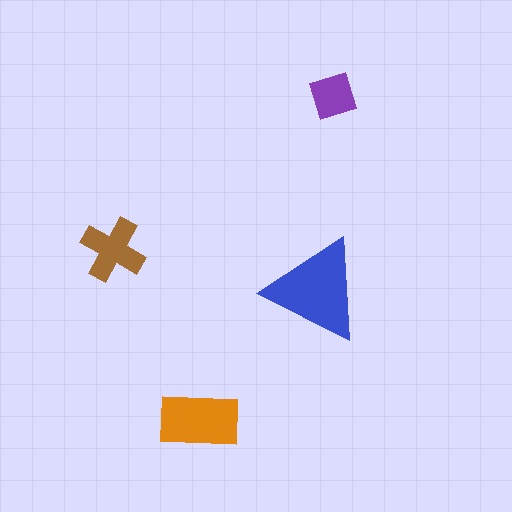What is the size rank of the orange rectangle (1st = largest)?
2nd.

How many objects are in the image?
There are 4 objects in the image.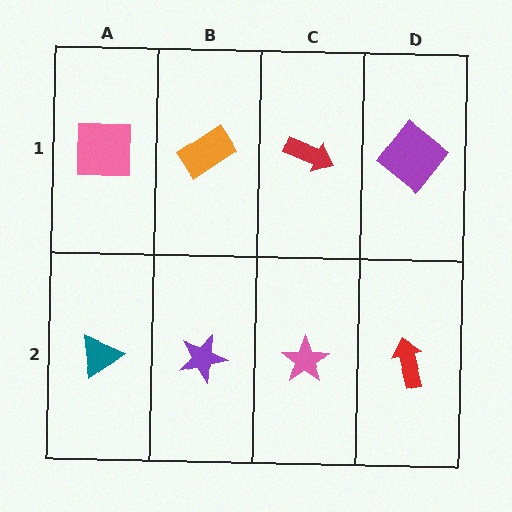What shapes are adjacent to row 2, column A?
A pink square (row 1, column A), a purple star (row 2, column B).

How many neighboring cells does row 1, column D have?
2.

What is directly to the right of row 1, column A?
An orange rectangle.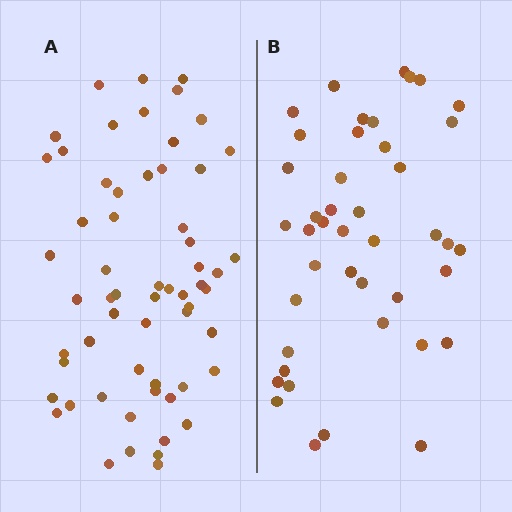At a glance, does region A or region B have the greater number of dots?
Region A (the left region) has more dots.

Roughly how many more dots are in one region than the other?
Region A has approximately 15 more dots than region B.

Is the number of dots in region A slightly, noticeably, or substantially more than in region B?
Region A has noticeably more, but not dramatically so. The ratio is roughly 1.4 to 1.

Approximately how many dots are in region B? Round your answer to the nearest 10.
About 40 dots. (The exact count is 43, which rounds to 40.)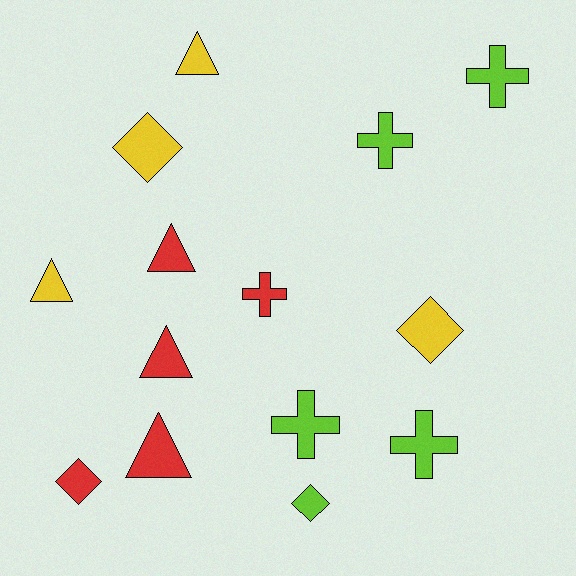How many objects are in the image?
There are 14 objects.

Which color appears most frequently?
Lime, with 5 objects.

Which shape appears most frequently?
Triangle, with 5 objects.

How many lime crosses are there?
There are 4 lime crosses.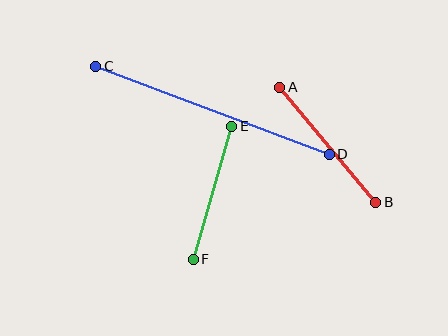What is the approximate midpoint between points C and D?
The midpoint is at approximately (212, 110) pixels.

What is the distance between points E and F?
The distance is approximately 138 pixels.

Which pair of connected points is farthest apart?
Points C and D are farthest apart.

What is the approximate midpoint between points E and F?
The midpoint is at approximately (213, 193) pixels.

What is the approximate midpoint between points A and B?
The midpoint is at approximately (328, 145) pixels.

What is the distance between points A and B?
The distance is approximately 150 pixels.